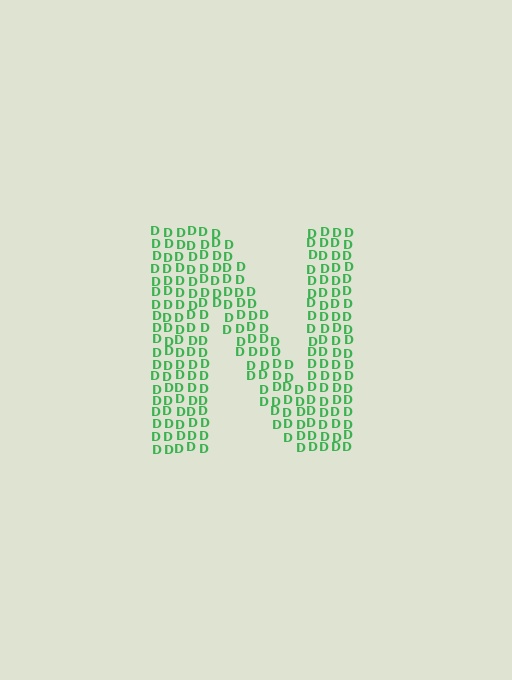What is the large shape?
The large shape is the letter N.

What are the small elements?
The small elements are letter D's.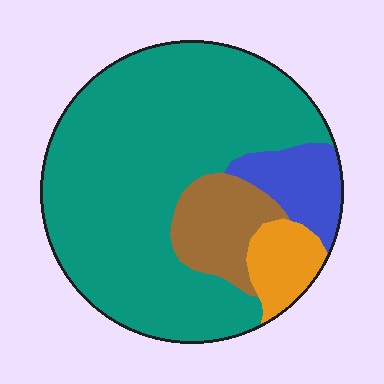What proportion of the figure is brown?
Brown takes up about one eighth (1/8) of the figure.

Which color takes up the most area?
Teal, at roughly 70%.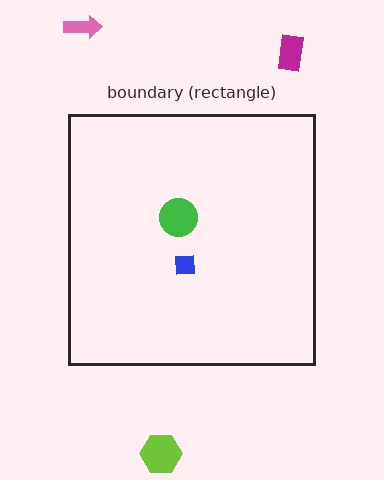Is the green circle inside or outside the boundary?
Inside.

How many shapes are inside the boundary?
2 inside, 3 outside.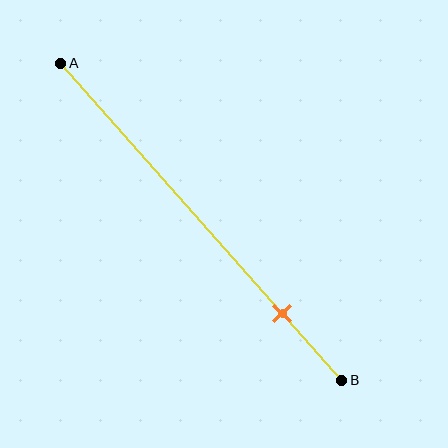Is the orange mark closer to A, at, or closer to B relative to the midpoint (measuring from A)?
The orange mark is closer to point B than the midpoint of segment AB.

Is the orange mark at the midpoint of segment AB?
No, the mark is at about 80% from A, not at the 50% midpoint.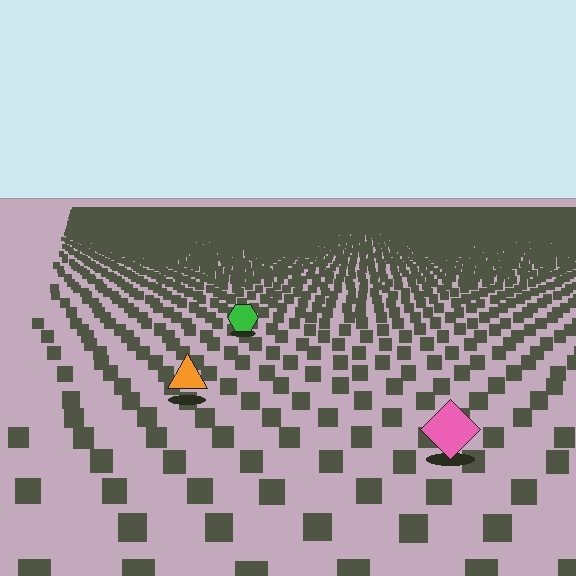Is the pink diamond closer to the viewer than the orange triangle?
Yes. The pink diamond is closer — you can tell from the texture gradient: the ground texture is coarser near it.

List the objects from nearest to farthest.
From nearest to farthest: the pink diamond, the orange triangle, the green hexagon.